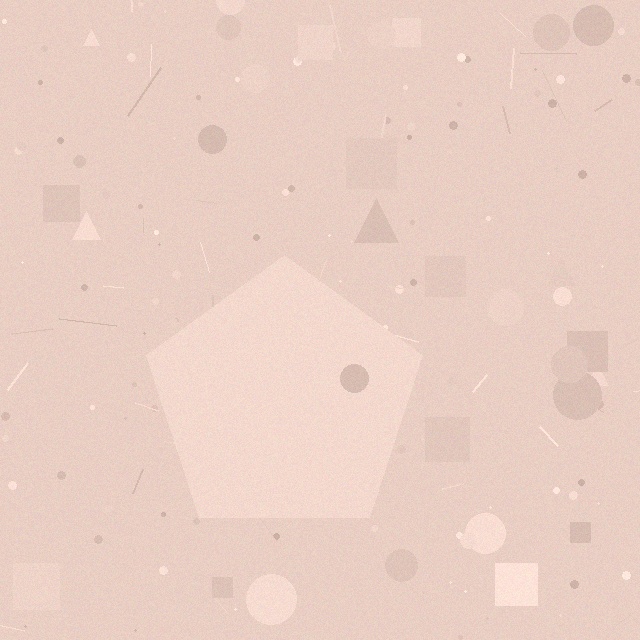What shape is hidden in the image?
A pentagon is hidden in the image.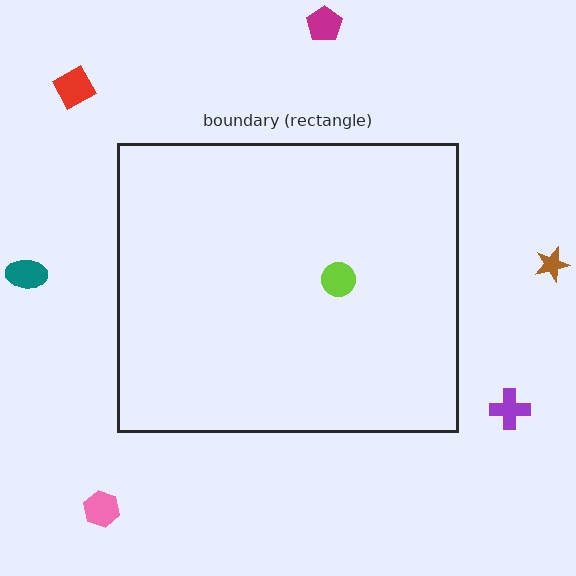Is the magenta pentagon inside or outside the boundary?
Outside.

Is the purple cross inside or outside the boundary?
Outside.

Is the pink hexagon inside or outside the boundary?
Outside.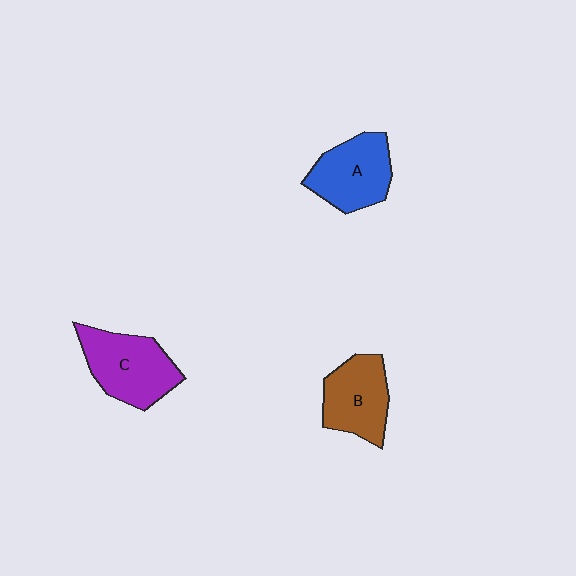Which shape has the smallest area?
Shape B (brown).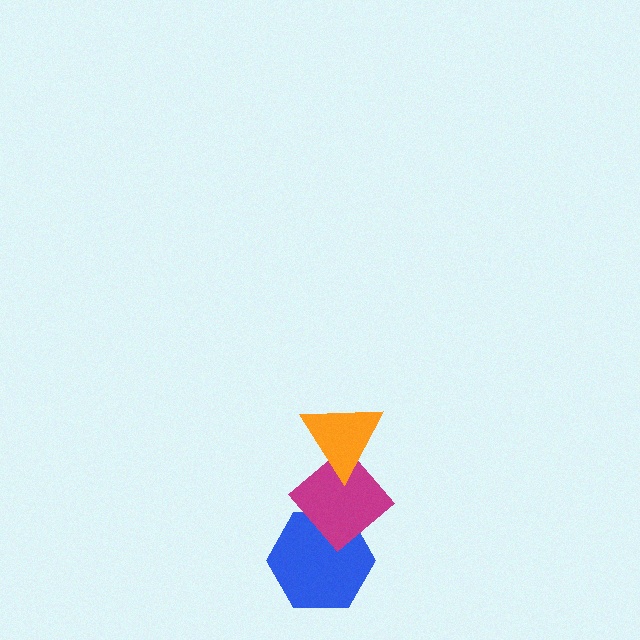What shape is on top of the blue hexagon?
The magenta diamond is on top of the blue hexagon.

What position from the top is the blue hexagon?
The blue hexagon is 3rd from the top.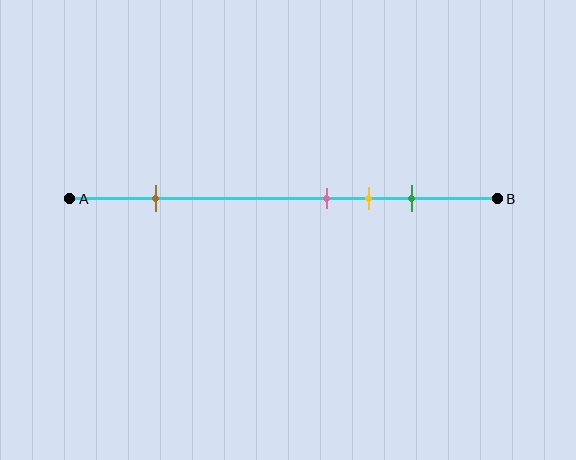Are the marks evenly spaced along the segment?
No, the marks are not evenly spaced.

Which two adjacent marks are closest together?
The pink and yellow marks are the closest adjacent pair.